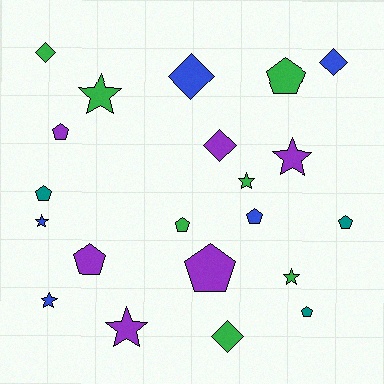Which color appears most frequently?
Green, with 7 objects.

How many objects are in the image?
There are 21 objects.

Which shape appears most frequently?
Pentagon, with 9 objects.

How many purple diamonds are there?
There is 1 purple diamond.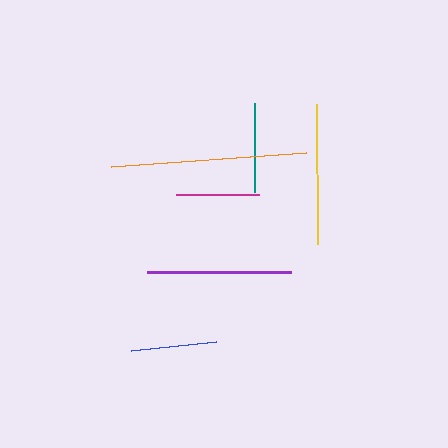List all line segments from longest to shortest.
From longest to shortest: orange, purple, yellow, teal, blue, magenta.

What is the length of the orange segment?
The orange segment is approximately 195 pixels long.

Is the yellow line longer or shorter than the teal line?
The yellow line is longer than the teal line.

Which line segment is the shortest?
The magenta line is the shortest at approximately 84 pixels.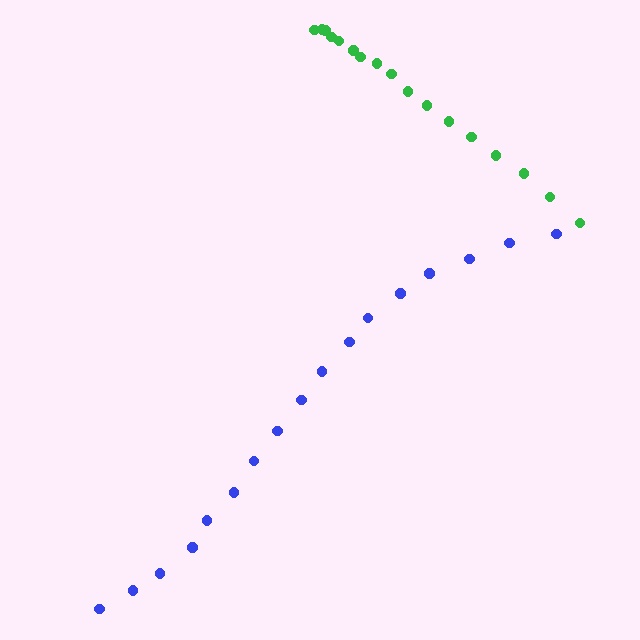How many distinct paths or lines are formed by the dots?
There are 2 distinct paths.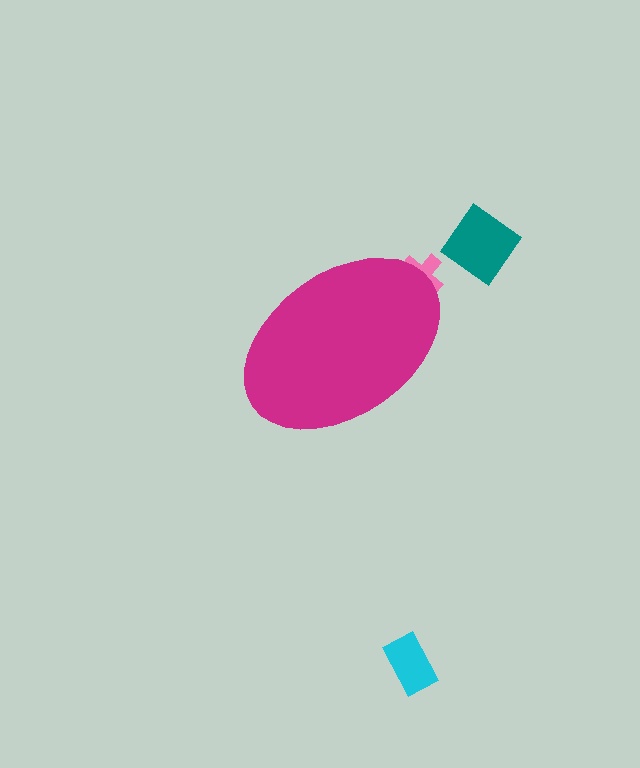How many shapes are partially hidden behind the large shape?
1 shape is partially hidden.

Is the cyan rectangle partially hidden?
No, the cyan rectangle is fully visible.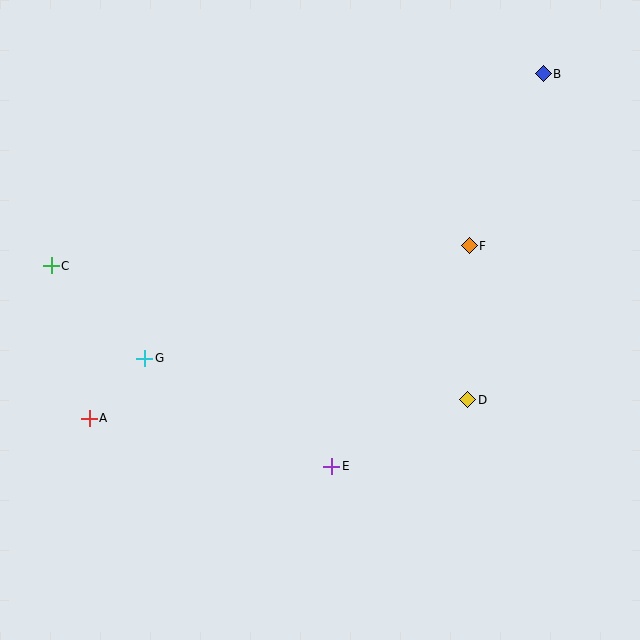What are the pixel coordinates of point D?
Point D is at (468, 400).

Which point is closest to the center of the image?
Point E at (332, 466) is closest to the center.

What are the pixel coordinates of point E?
Point E is at (332, 466).